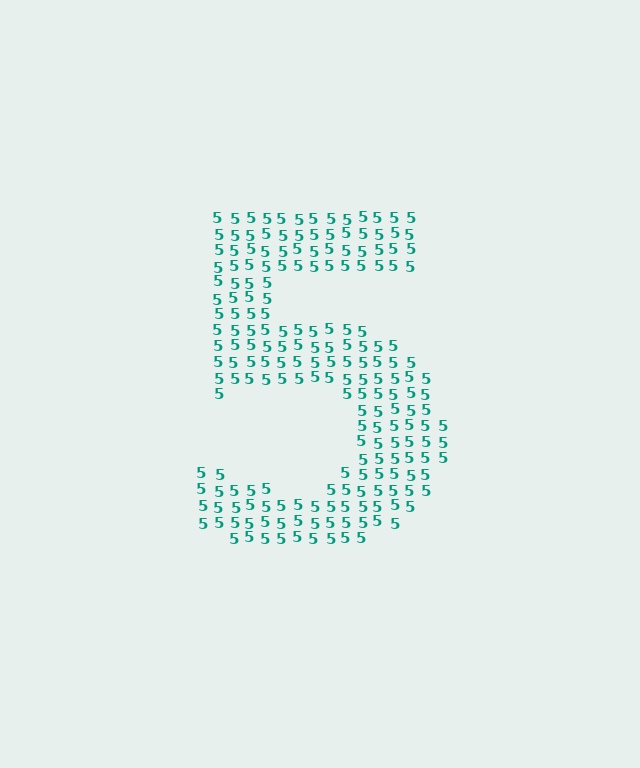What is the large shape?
The large shape is the digit 5.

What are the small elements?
The small elements are digit 5's.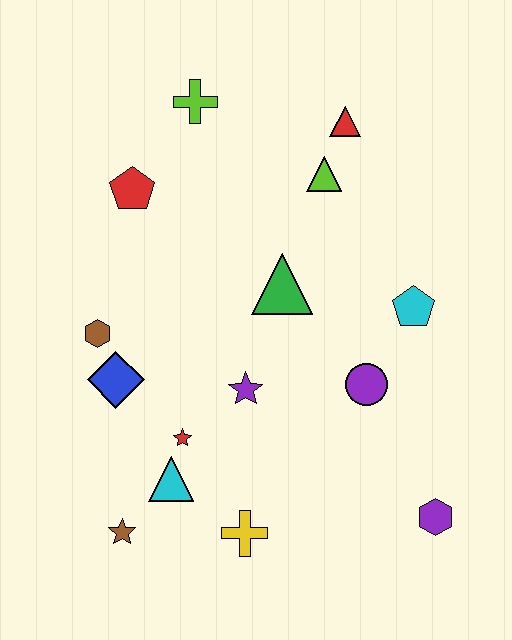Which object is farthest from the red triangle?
The brown star is farthest from the red triangle.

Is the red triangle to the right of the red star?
Yes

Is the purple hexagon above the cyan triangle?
No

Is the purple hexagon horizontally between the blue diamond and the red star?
No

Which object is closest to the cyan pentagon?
The purple circle is closest to the cyan pentagon.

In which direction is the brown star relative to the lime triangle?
The brown star is below the lime triangle.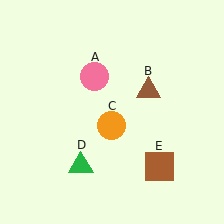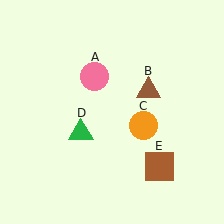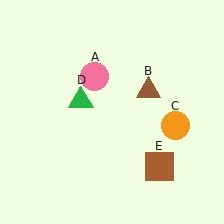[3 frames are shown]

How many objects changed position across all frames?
2 objects changed position: orange circle (object C), green triangle (object D).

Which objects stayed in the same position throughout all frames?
Pink circle (object A) and brown triangle (object B) and brown square (object E) remained stationary.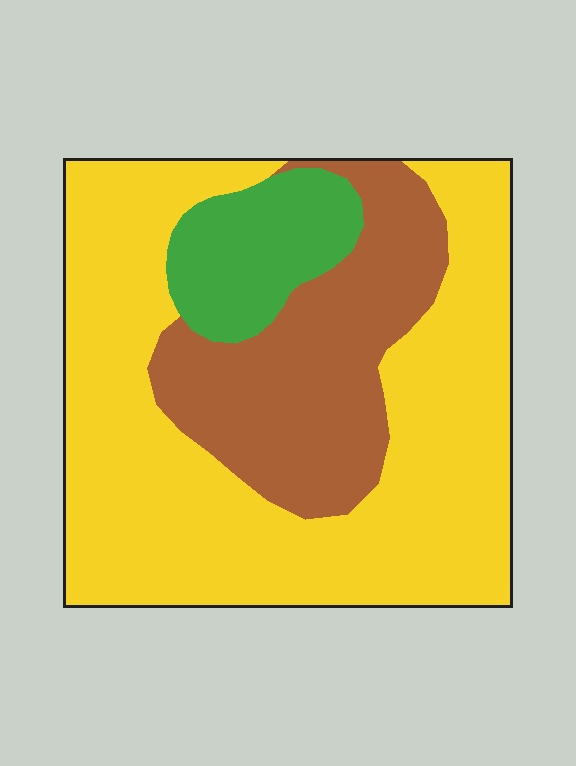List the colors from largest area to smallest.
From largest to smallest: yellow, brown, green.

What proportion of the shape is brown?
Brown takes up about one quarter (1/4) of the shape.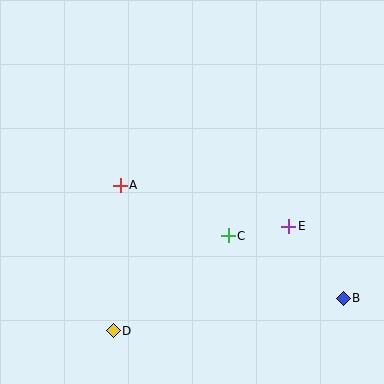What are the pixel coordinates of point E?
Point E is at (289, 226).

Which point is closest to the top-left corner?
Point A is closest to the top-left corner.